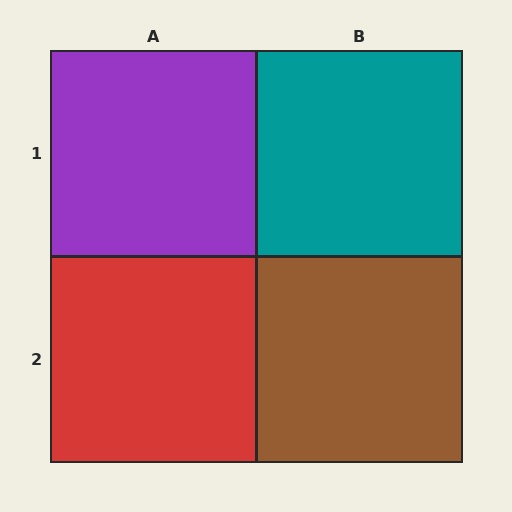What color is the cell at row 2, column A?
Red.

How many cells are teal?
1 cell is teal.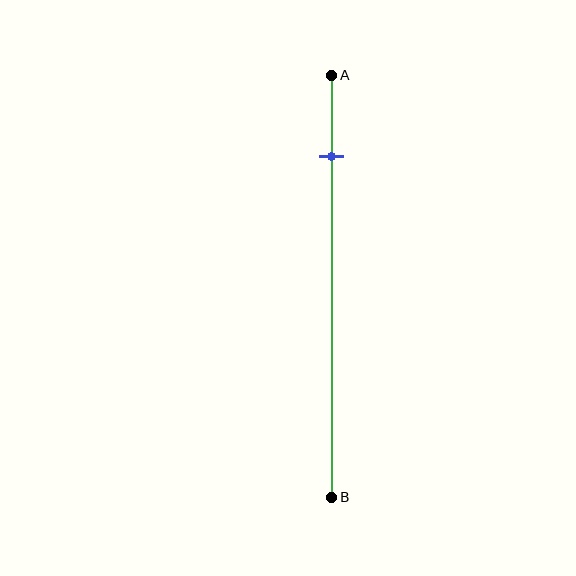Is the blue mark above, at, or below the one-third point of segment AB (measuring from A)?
The blue mark is above the one-third point of segment AB.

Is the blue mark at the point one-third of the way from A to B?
No, the mark is at about 20% from A, not at the 33% one-third point.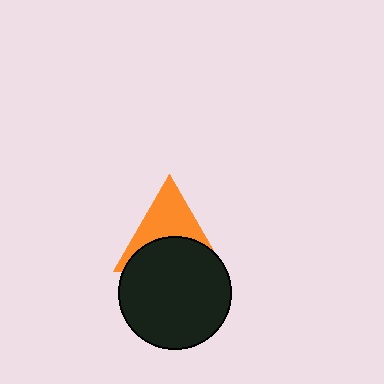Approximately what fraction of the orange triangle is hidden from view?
Roughly 48% of the orange triangle is hidden behind the black circle.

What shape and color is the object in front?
The object in front is a black circle.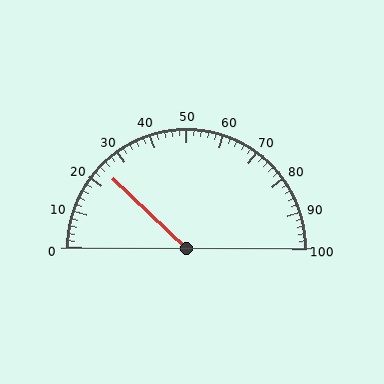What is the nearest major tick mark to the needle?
The nearest major tick mark is 20.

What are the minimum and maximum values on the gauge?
The gauge ranges from 0 to 100.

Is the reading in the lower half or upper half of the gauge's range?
The reading is in the lower half of the range (0 to 100).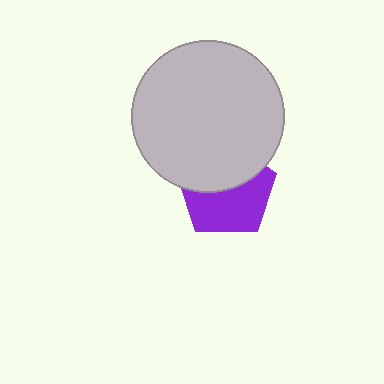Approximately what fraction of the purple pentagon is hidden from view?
Roughly 45% of the purple pentagon is hidden behind the light gray circle.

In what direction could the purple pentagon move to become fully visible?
The purple pentagon could move down. That would shift it out from behind the light gray circle entirely.